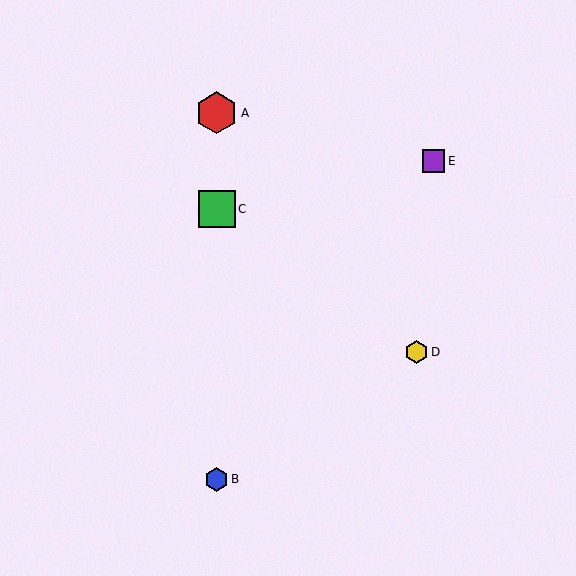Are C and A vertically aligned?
Yes, both are at x≈217.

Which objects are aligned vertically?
Objects A, B, C are aligned vertically.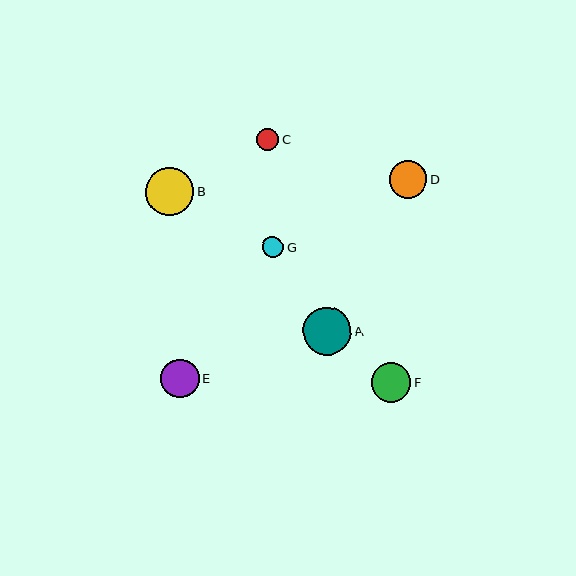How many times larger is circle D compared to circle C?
Circle D is approximately 1.7 times the size of circle C.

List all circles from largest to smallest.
From largest to smallest: A, B, F, E, D, C, G.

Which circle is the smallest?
Circle G is the smallest with a size of approximately 21 pixels.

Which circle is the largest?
Circle A is the largest with a size of approximately 48 pixels.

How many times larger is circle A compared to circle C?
Circle A is approximately 2.2 times the size of circle C.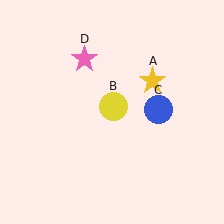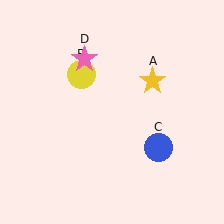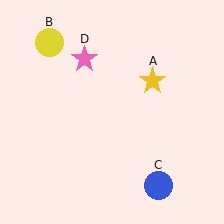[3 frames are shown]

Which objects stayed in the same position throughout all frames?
Yellow star (object A) and pink star (object D) remained stationary.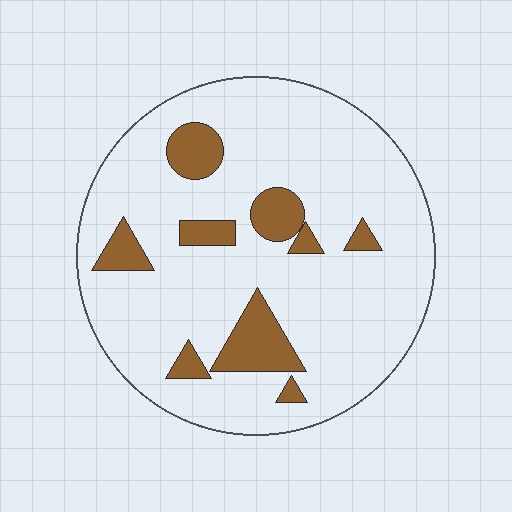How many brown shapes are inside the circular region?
9.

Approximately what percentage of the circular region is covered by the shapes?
Approximately 15%.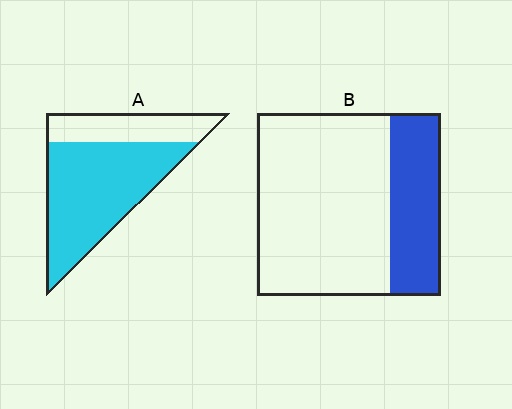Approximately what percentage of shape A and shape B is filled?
A is approximately 70% and B is approximately 30%.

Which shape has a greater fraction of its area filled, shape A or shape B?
Shape A.